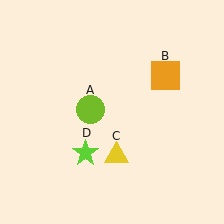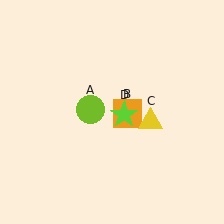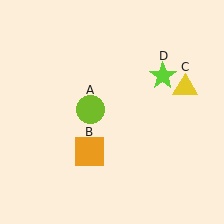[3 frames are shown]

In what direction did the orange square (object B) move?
The orange square (object B) moved down and to the left.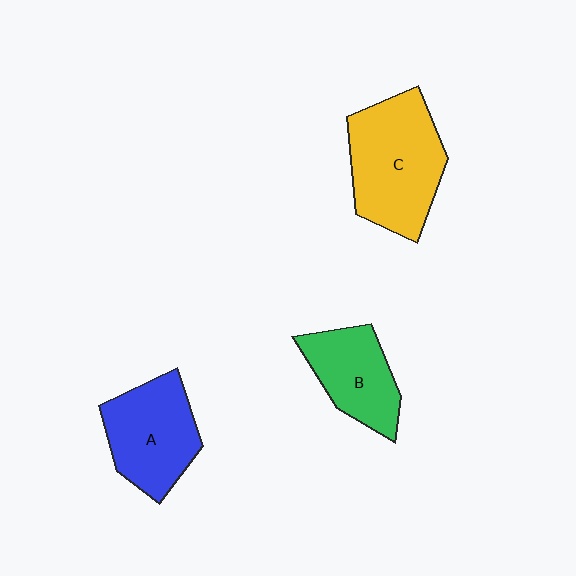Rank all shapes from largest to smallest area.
From largest to smallest: C (yellow), A (blue), B (green).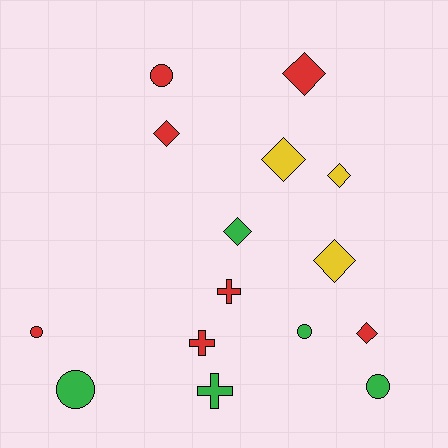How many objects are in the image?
There are 15 objects.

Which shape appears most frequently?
Diamond, with 7 objects.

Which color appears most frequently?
Red, with 7 objects.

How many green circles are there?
There are 3 green circles.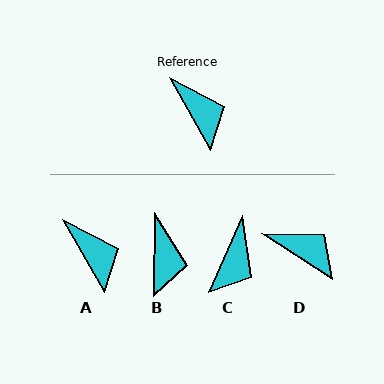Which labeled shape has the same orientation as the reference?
A.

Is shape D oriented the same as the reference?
No, it is off by about 28 degrees.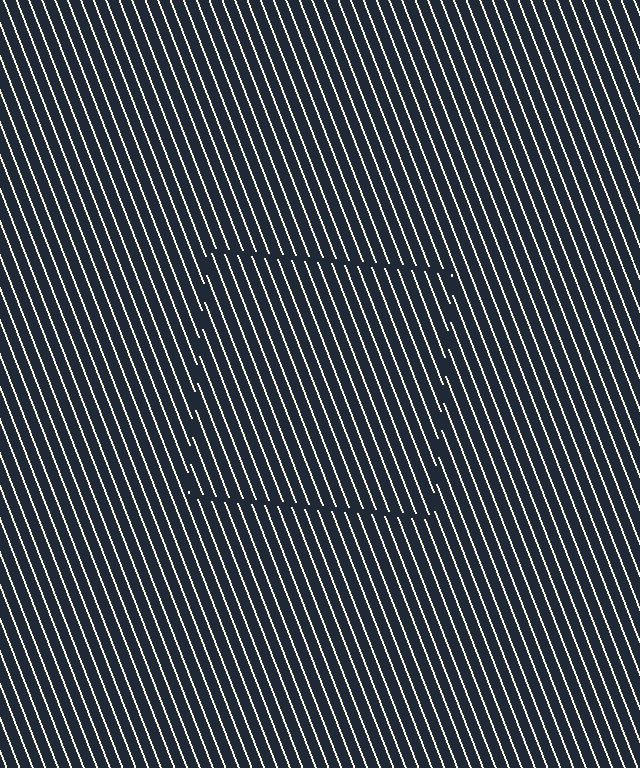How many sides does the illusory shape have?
4 sides — the line-ends trace a square.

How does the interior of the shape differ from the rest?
The interior of the shape contains the same grating, shifted by half a period — the contour is defined by the phase discontinuity where line-ends from the inner and outer gratings abut.